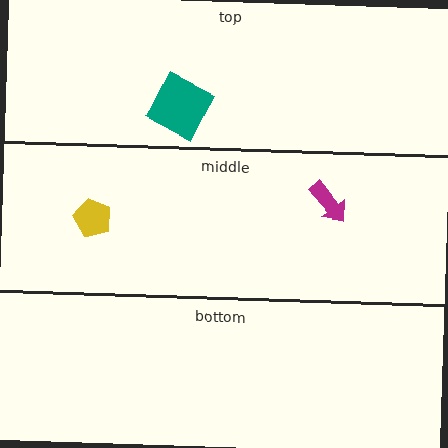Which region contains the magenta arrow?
The middle region.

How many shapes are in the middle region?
2.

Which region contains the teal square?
The top region.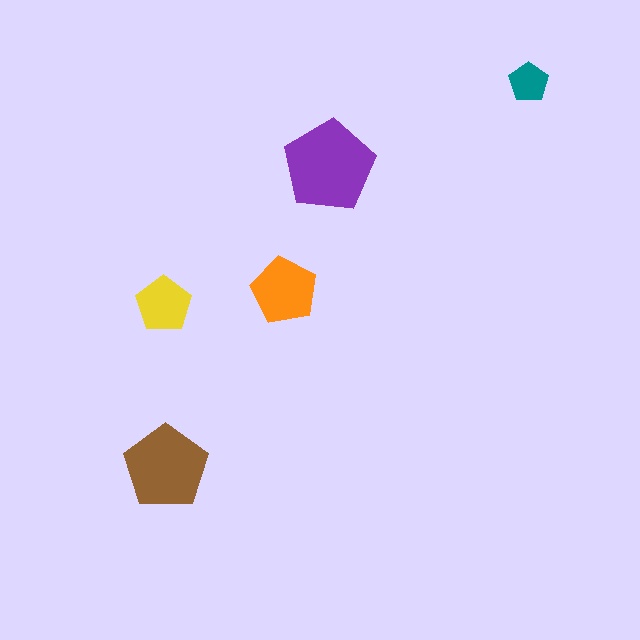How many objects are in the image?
There are 5 objects in the image.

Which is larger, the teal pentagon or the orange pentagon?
The orange one.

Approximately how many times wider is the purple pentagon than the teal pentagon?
About 2.5 times wider.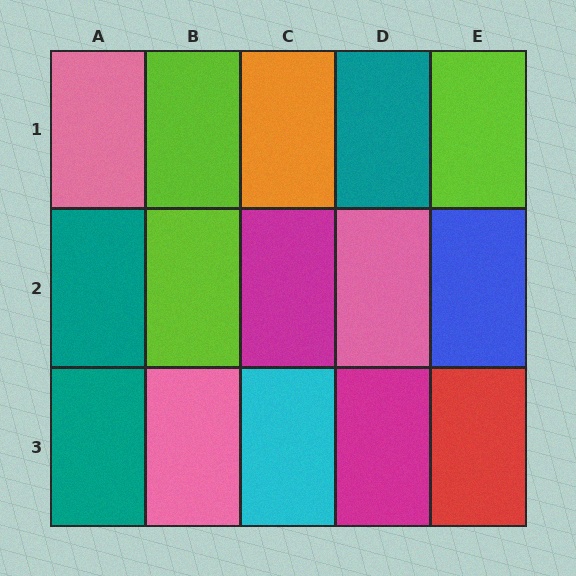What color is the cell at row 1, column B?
Lime.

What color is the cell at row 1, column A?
Pink.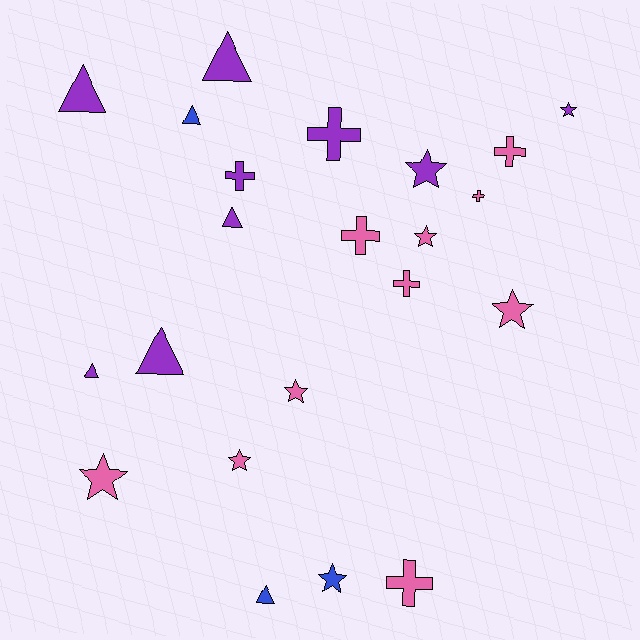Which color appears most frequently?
Pink, with 10 objects.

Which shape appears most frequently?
Star, with 8 objects.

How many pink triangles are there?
There are no pink triangles.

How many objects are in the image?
There are 22 objects.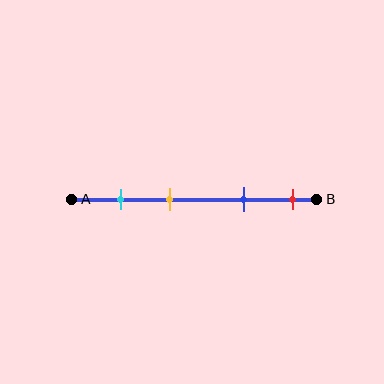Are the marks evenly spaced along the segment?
No, the marks are not evenly spaced.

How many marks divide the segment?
There are 4 marks dividing the segment.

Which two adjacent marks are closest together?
The cyan and yellow marks are the closest adjacent pair.